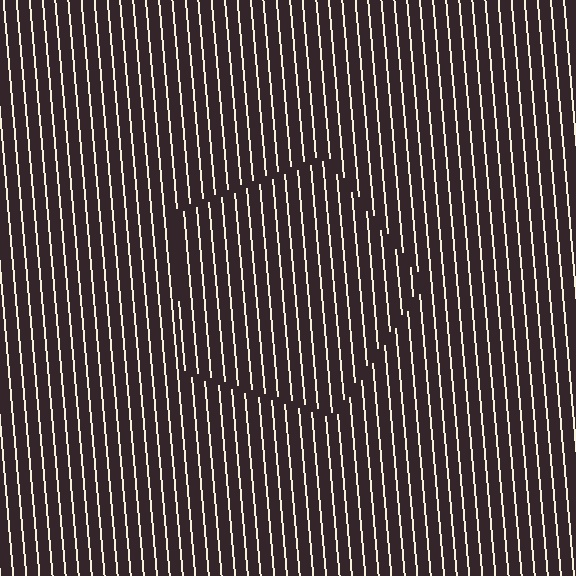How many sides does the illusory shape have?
5 sides — the line-ends trace a pentagon.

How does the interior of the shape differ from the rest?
The interior of the shape contains the same grating, shifted by half a period — the contour is defined by the phase discontinuity where line-ends from the inner and outer gratings abut.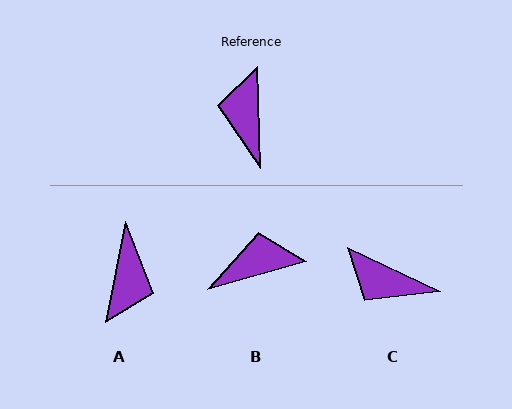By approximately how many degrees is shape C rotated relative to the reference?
Approximately 63 degrees counter-clockwise.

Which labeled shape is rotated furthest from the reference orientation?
A, about 168 degrees away.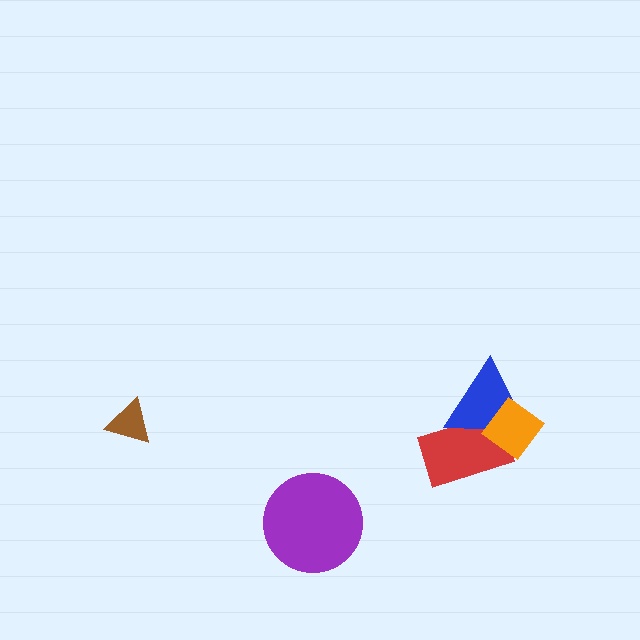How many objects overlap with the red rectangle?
2 objects overlap with the red rectangle.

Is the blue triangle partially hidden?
Yes, it is partially covered by another shape.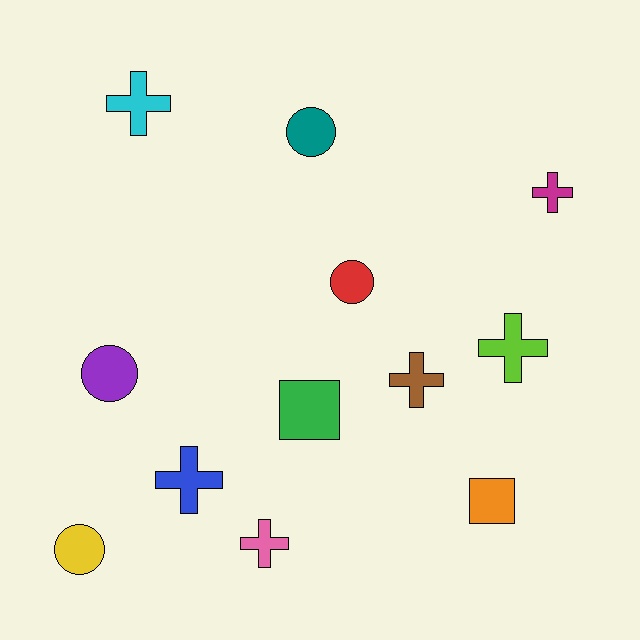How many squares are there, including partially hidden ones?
There are 2 squares.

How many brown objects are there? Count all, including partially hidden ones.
There is 1 brown object.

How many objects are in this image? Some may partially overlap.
There are 12 objects.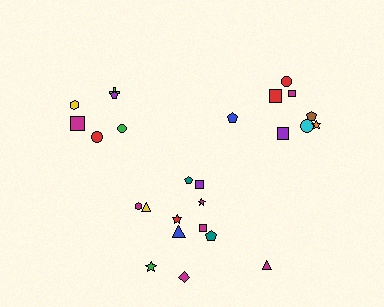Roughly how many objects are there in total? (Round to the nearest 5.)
Roughly 25 objects in total.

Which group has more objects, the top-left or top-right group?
The top-right group.